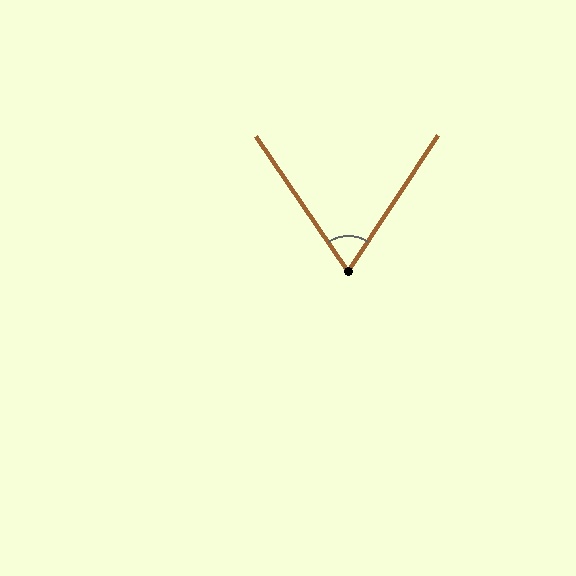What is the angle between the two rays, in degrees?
Approximately 68 degrees.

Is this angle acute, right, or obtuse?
It is acute.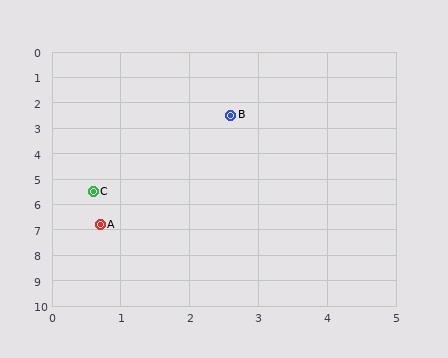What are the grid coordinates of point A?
Point A is at approximately (0.7, 6.8).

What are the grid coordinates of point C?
Point C is at approximately (0.6, 5.5).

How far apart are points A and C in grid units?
Points A and C are about 1.3 grid units apart.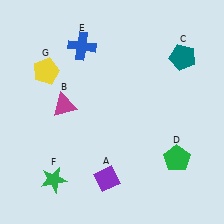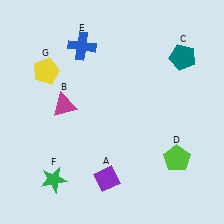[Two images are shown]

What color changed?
The pentagon (D) changed from green in Image 1 to lime in Image 2.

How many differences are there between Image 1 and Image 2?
There is 1 difference between the two images.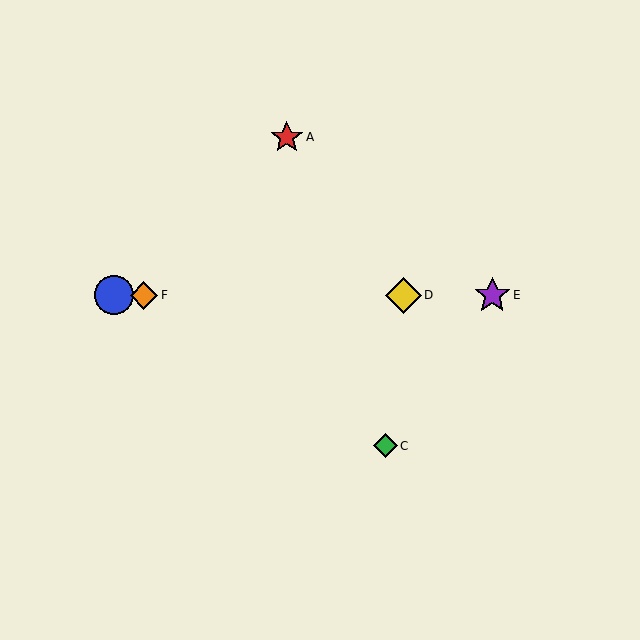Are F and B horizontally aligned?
Yes, both are at y≈295.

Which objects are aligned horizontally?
Objects B, D, E, F are aligned horizontally.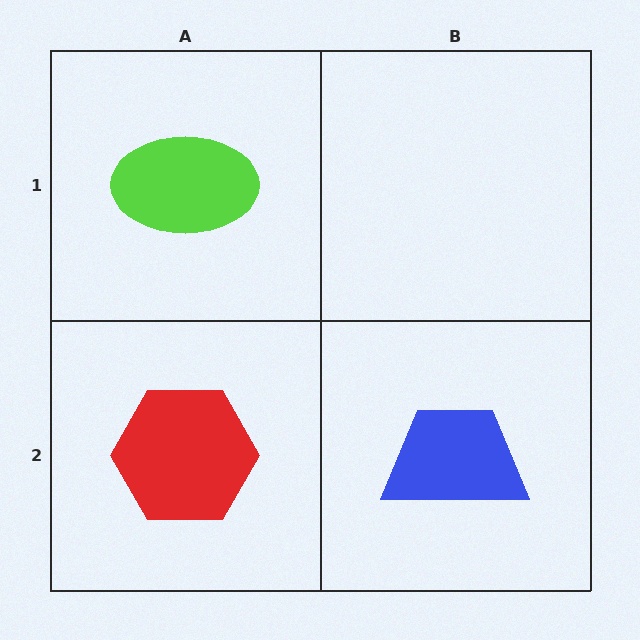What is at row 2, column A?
A red hexagon.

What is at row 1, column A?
A lime ellipse.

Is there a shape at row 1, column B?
No, that cell is empty.